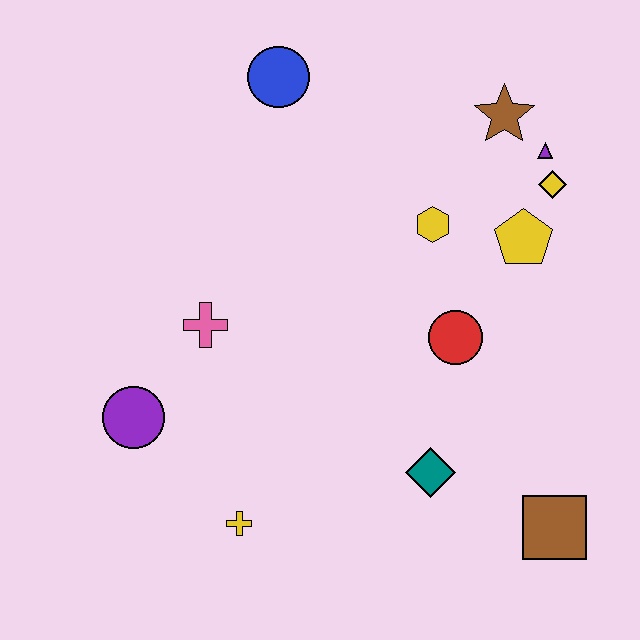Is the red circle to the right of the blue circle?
Yes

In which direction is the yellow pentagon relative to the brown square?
The yellow pentagon is above the brown square.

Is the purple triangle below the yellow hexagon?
No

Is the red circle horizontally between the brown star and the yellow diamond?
No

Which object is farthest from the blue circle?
The brown square is farthest from the blue circle.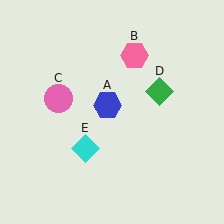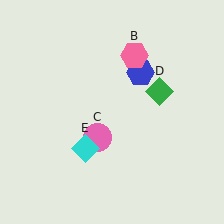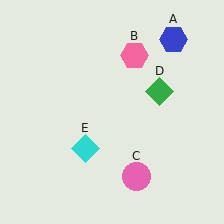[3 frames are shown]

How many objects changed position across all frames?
2 objects changed position: blue hexagon (object A), pink circle (object C).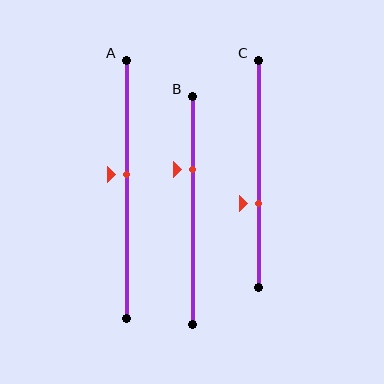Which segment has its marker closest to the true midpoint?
Segment A has its marker closest to the true midpoint.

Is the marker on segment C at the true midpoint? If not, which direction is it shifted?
No, the marker on segment C is shifted downward by about 13% of the segment length.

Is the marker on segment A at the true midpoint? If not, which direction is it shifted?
No, the marker on segment A is shifted upward by about 6% of the segment length.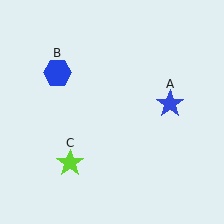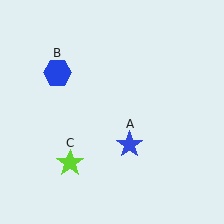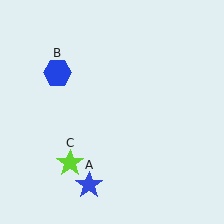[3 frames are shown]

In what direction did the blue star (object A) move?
The blue star (object A) moved down and to the left.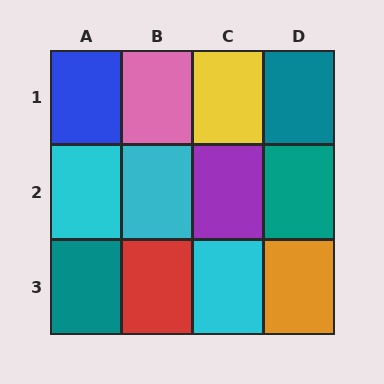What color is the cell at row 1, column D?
Teal.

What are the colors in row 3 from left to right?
Teal, red, cyan, orange.